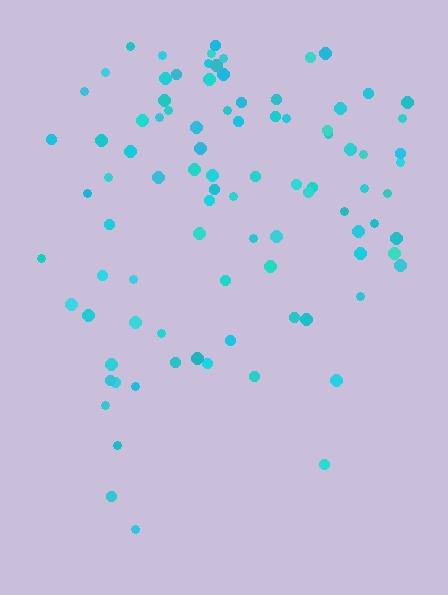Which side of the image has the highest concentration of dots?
The top.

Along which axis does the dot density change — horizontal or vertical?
Vertical.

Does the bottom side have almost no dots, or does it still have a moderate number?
Still a moderate number, just noticeably fewer than the top.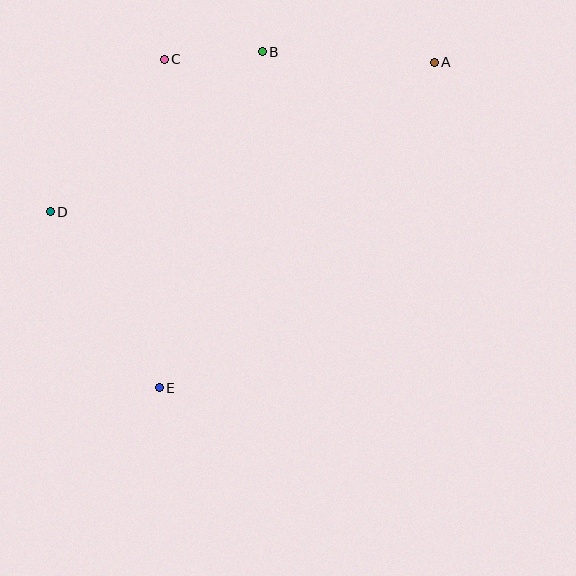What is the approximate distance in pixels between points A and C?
The distance between A and C is approximately 270 pixels.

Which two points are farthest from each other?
Points A and E are farthest from each other.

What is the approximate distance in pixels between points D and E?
The distance between D and E is approximately 207 pixels.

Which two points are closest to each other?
Points B and C are closest to each other.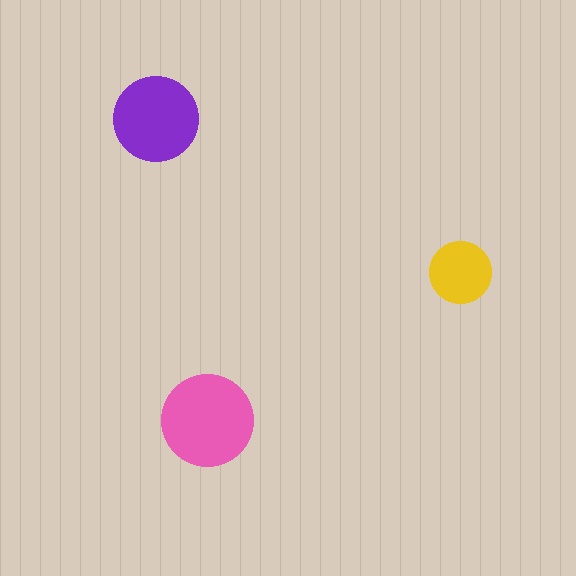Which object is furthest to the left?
The purple circle is leftmost.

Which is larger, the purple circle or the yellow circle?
The purple one.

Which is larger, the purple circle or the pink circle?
The pink one.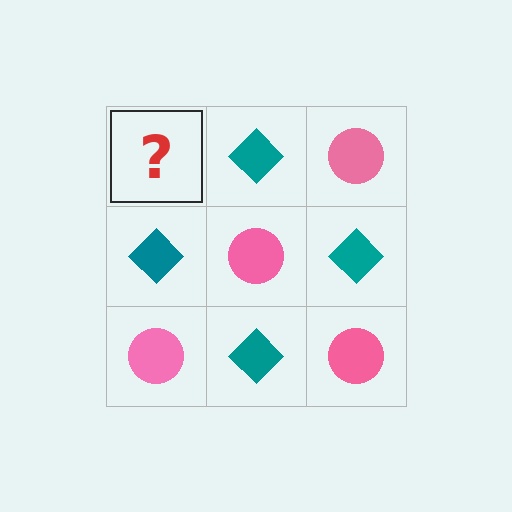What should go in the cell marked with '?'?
The missing cell should contain a pink circle.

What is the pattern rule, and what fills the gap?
The rule is that it alternates pink circle and teal diamond in a checkerboard pattern. The gap should be filled with a pink circle.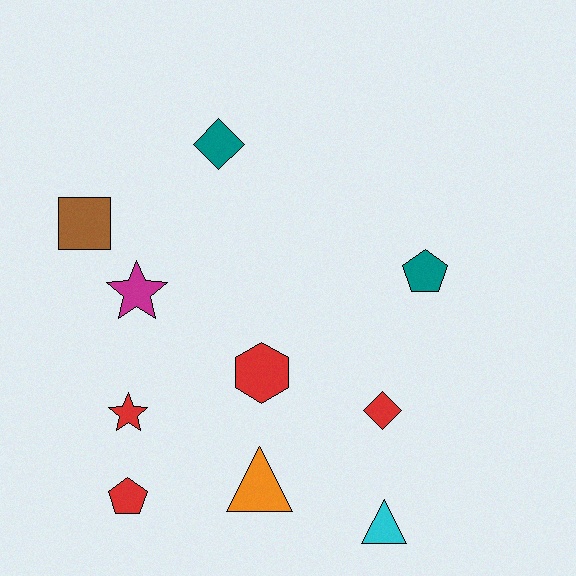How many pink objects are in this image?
There are no pink objects.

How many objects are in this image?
There are 10 objects.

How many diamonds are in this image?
There are 2 diamonds.